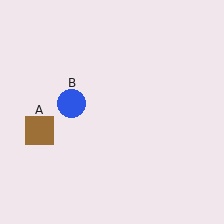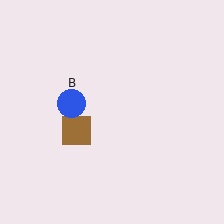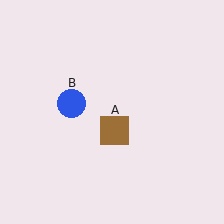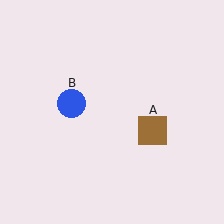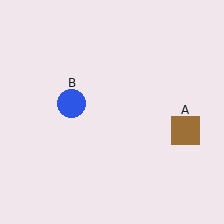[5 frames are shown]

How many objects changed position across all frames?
1 object changed position: brown square (object A).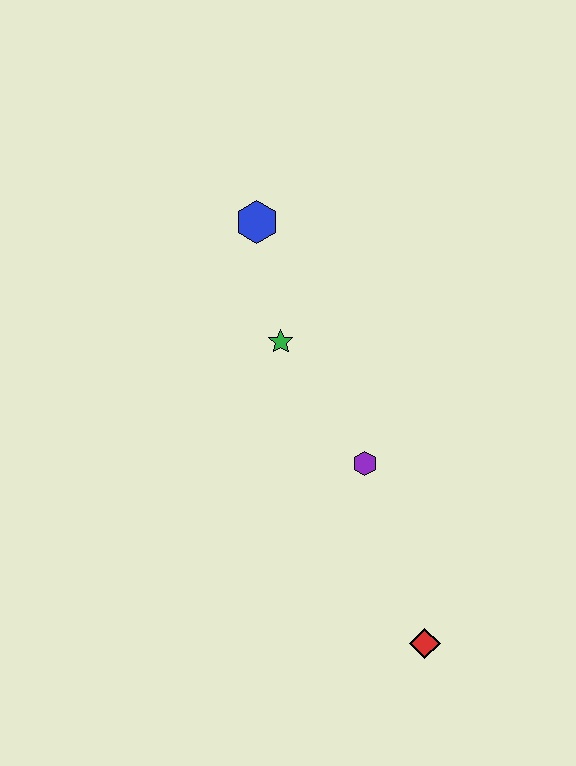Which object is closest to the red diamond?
The purple hexagon is closest to the red diamond.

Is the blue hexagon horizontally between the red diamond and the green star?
No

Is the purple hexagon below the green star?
Yes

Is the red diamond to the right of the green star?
Yes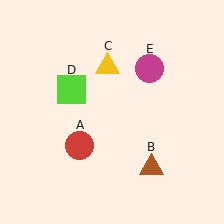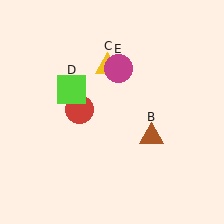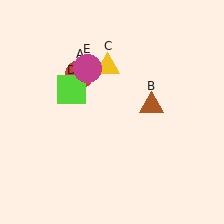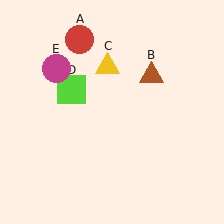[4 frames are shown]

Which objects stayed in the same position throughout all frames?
Yellow triangle (object C) and lime square (object D) remained stationary.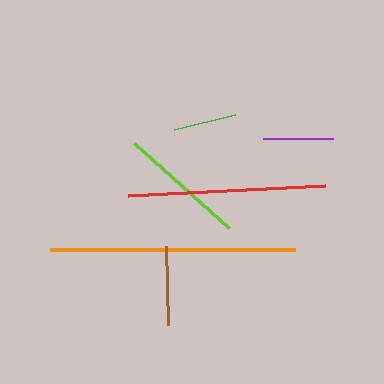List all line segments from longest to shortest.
From longest to shortest: orange, red, lime, brown, purple, green.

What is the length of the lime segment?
The lime segment is approximately 128 pixels long.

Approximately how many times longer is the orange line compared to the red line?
The orange line is approximately 1.2 times the length of the red line.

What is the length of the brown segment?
The brown segment is approximately 79 pixels long.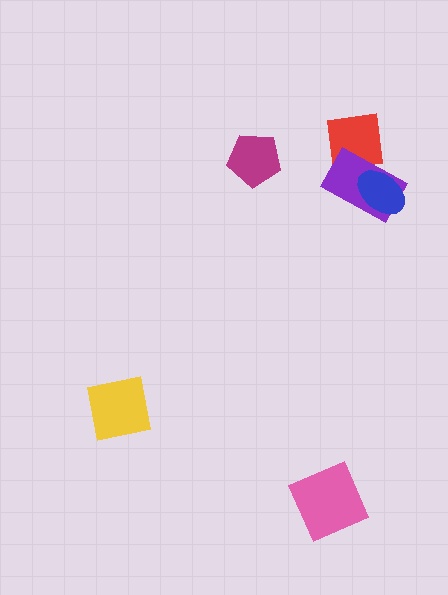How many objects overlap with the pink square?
0 objects overlap with the pink square.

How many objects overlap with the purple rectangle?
2 objects overlap with the purple rectangle.